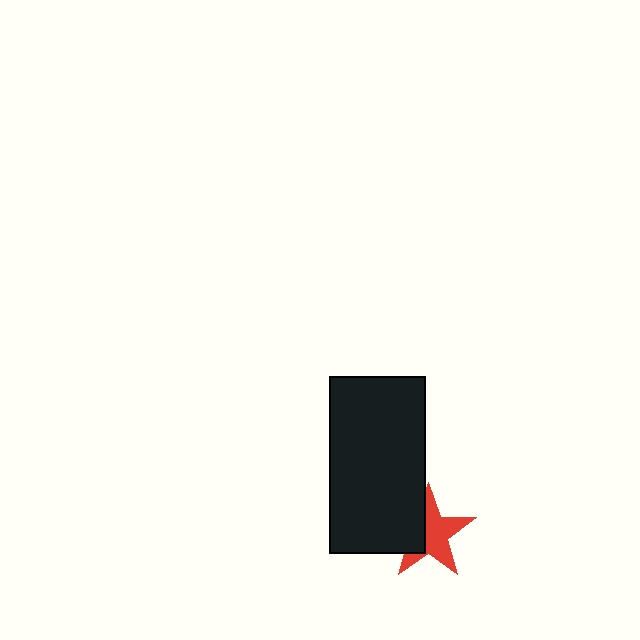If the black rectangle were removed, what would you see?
You would see the complete red star.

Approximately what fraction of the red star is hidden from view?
Roughly 35% of the red star is hidden behind the black rectangle.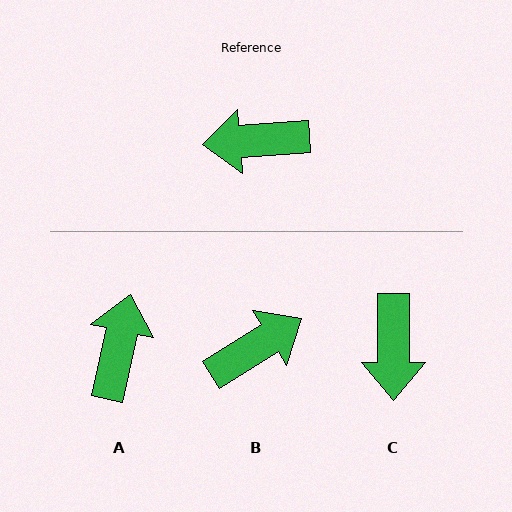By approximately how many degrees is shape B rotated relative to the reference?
Approximately 152 degrees clockwise.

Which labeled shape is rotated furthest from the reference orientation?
B, about 152 degrees away.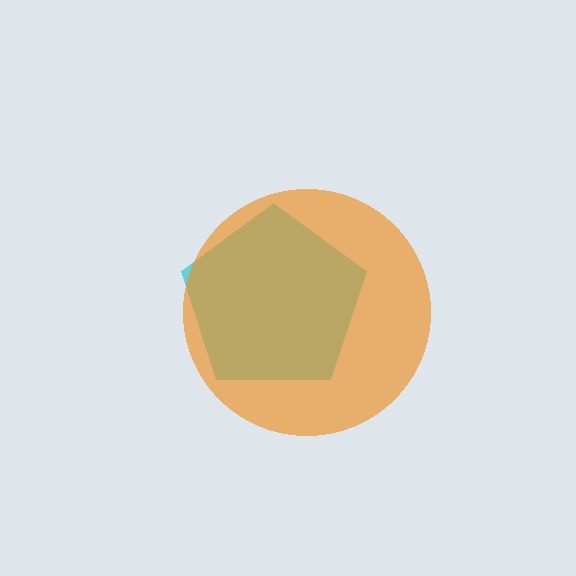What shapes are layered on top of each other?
The layered shapes are: a cyan pentagon, an orange circle.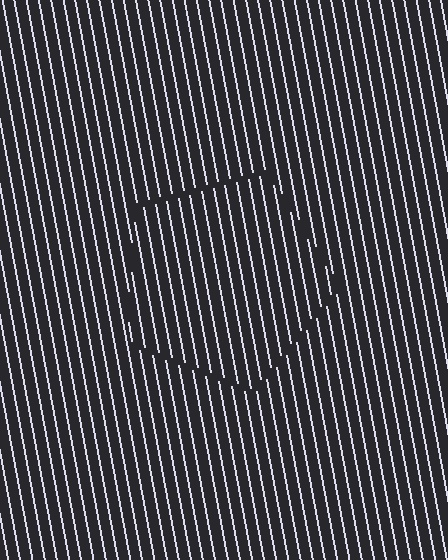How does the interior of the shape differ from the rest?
The interior of the shape contains the same grating, shifted by half a period — the contour is defined by the phase discontinuity where line-ends from the inner and outer gratings abut.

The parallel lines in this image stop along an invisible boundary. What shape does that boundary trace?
An illusory pentagon. The interior of the shape contains the same grating, shifted by half a period — the contour is defined by the phase discontinuity where line-ends from the inner and outer gratings abut.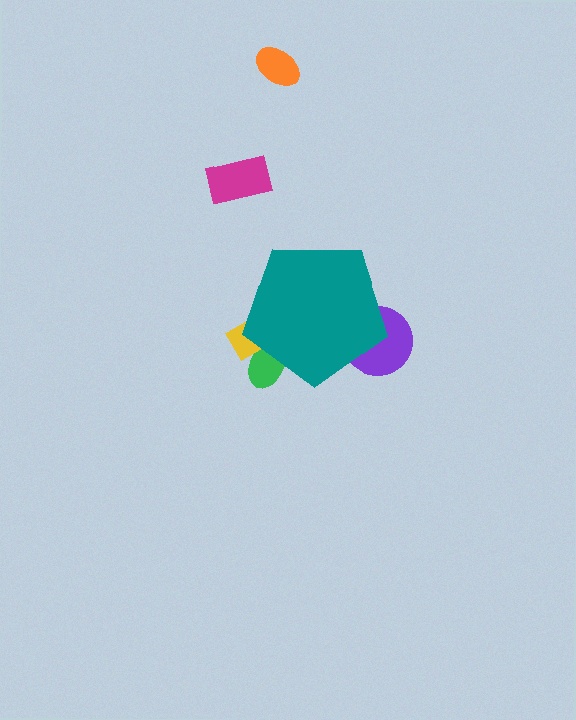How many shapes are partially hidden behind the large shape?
3 shapes are partially hidden.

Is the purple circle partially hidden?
Yes, the purple circle is partially hidden behind the teal pentagon.